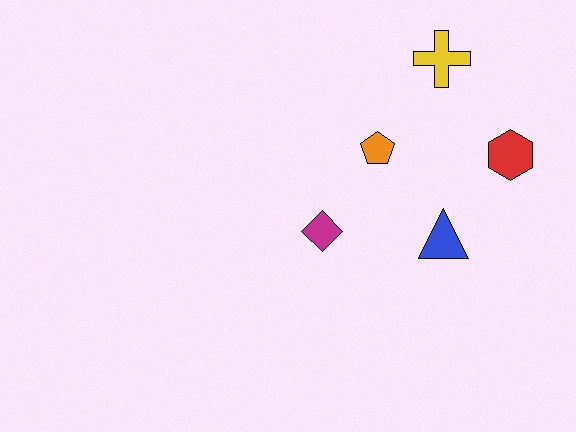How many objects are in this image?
There are 5 objects.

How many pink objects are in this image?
There are no pink objects.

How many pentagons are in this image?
There is 1 pentagon.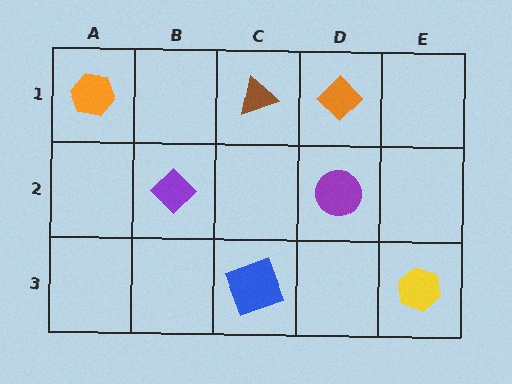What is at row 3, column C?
A blue square.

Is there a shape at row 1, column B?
No, that cell is empty.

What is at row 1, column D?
An orange diamond.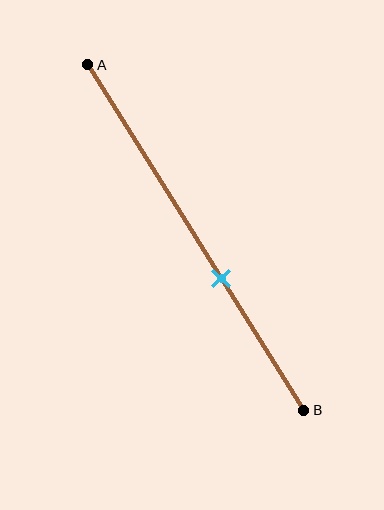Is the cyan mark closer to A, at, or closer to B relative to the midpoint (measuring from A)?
The cyan mark is closer to point B than the midpoint of segment AB.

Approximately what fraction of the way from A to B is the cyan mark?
The cyan mark is approximately 60% of the way from A to B.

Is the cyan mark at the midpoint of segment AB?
No, the mark is at about 60% from A, not at the 50% midpoint.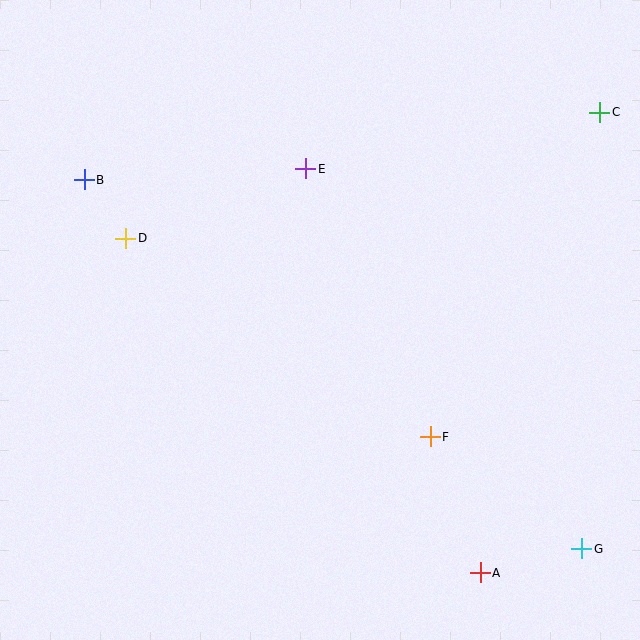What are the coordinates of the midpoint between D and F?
The midpoint between D and F is at (278, 338).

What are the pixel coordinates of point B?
Point B is at (84, 180).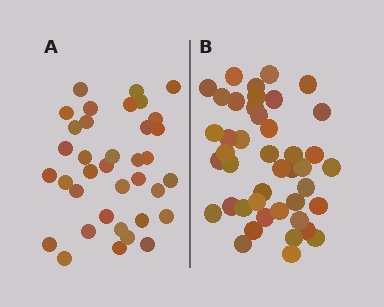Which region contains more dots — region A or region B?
Region B (the right region) has more dots.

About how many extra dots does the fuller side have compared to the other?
Region B has roughly 8 or so more dots than region A.